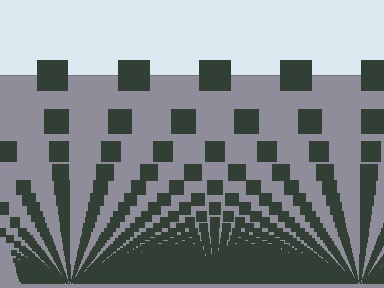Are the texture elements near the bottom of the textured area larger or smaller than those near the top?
Smaller. The gradient is inverted — elements near the bottom are smaller and denser.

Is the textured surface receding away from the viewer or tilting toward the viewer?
The surface appears to tilt toward the viewer. Texture elements get larger and sparser toward the top.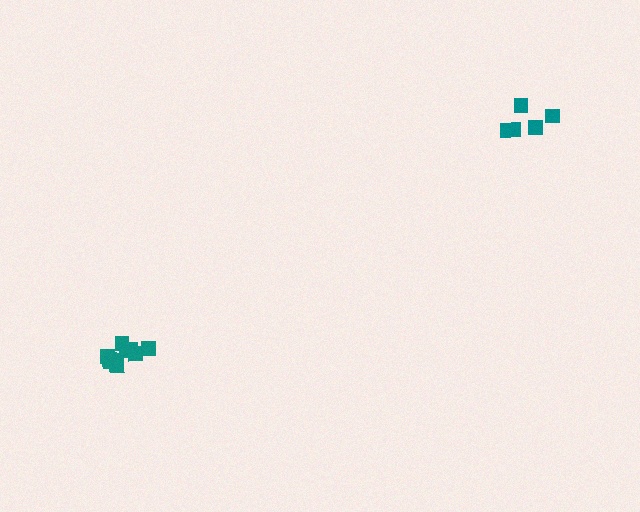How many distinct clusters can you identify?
There are 2 distinct clusters.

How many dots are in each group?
Group 1: 5 dots, Group 2: 10 dots (15 total).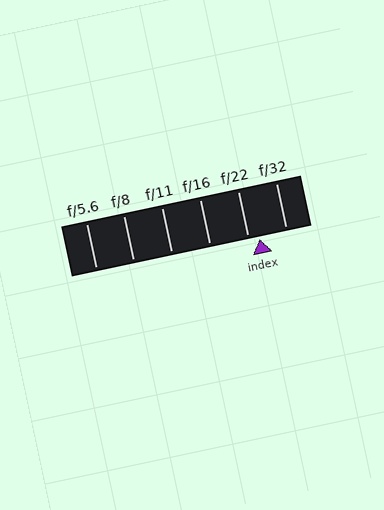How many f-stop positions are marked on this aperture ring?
There are 6 f-stop positions marked.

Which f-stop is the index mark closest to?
The index mark is closest to f/22.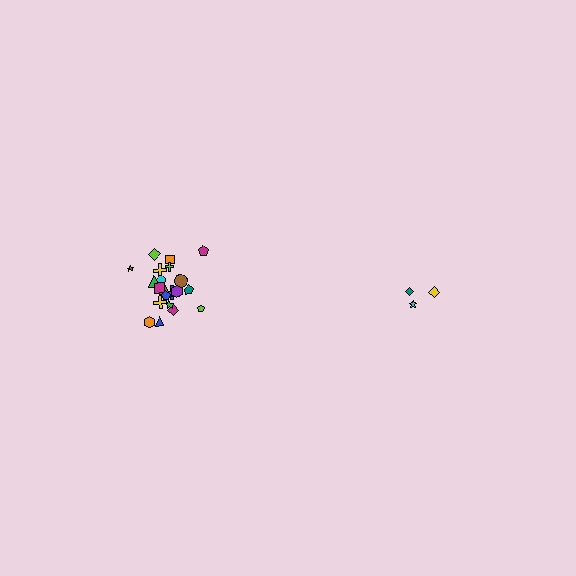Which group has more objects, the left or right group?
The left group.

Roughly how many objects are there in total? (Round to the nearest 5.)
Roughly 25 objects in total.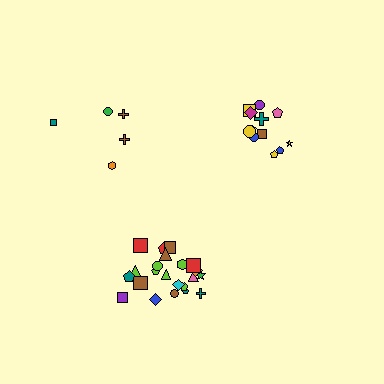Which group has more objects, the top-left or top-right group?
The top-right group.